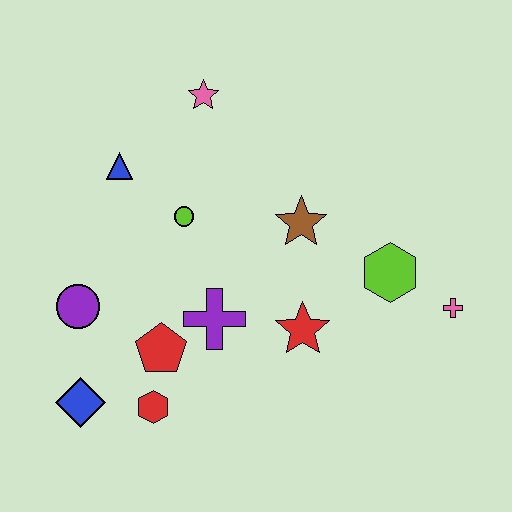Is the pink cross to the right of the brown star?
Yes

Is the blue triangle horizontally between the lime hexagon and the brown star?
No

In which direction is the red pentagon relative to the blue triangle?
The red pentagon is below the blue triangle.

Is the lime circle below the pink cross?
No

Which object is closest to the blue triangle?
The lime circle is closest to the blue triangle.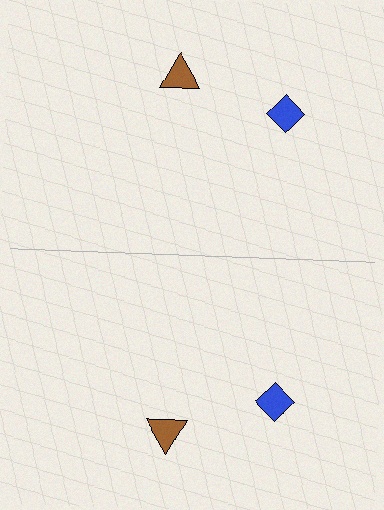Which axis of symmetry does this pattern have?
The pattern has a horizontal axis of symmetry running through the center of the image.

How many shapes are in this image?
There are 4 shapes in this image.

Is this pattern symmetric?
Yes, this pattern has bilateral (reflection) symmetry.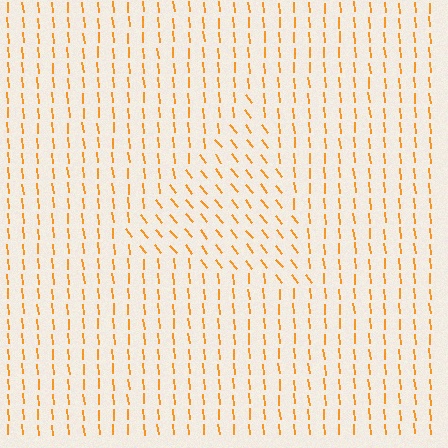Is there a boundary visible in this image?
Yes, there is a texture boundary formed by a change in line orientation.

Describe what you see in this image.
The image is filled with small orange line segments. A triangle region in the image has lines oriented differently from the surrounding lines, creating a visible texture boundary.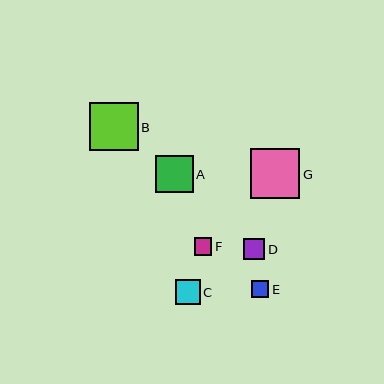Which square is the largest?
Square G is the largest with a size of approximately 50 pixels.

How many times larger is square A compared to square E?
Square A is approximately 2.2 times the size of square E.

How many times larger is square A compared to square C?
Square A is approximately 1.5 times the size of square C.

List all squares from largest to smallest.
From largest to smallest: G, B, A, C, D, F, E.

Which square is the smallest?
Square E is the smallest with a size of approximately 17 pixels.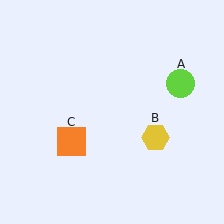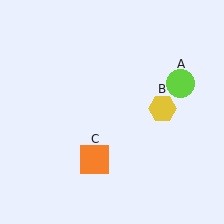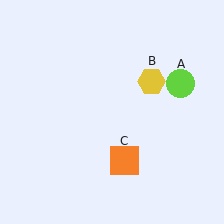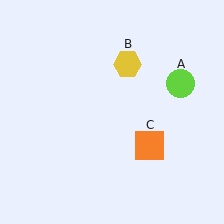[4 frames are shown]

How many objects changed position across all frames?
2 objects changed position: yellow hexagon (object B), orange square (object C).